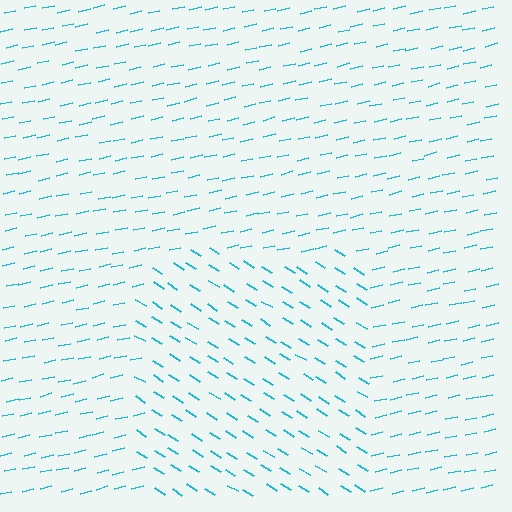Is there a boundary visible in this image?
Yes, there is a texture boundary formed by a change in line orientation.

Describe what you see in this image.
The image is filled with small cyan line segments. A rectangle region in the image has lines oriented differently from the surrounding lines, creating a visible texture boundary.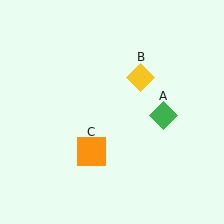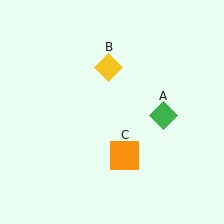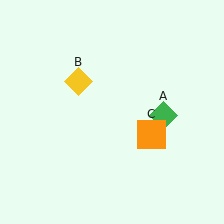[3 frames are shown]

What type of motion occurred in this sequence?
The yellow diamond (object B), orange square (object C) rotated counterclockwise around the center of the scene.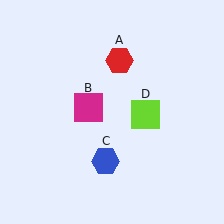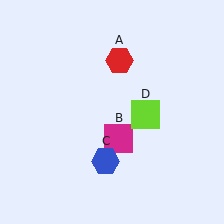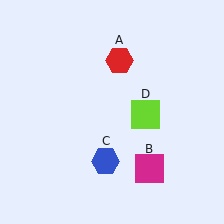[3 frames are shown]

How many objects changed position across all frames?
1 object changed position: magenta square (object B).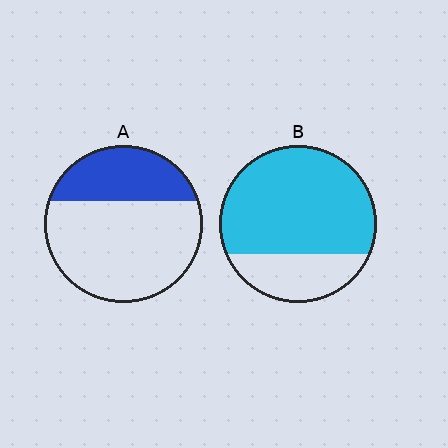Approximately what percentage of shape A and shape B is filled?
A is approximately 30% and B is approximately 75%.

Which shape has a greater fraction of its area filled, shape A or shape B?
Shape B.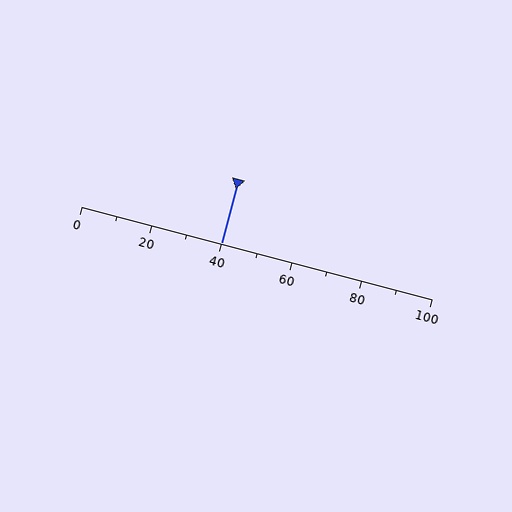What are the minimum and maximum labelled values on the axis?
The axis runs from 0 to 100.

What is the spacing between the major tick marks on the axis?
The major ticks are spaced 20 apart.